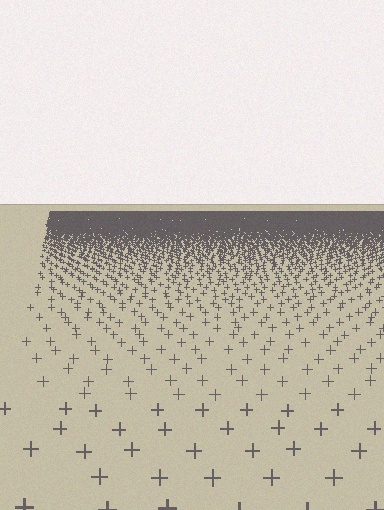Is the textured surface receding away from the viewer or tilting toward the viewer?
The surface is receding away from the viewer. Texture elements get smaller and denser toward the top.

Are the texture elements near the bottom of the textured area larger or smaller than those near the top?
Larger. Near the bottom, elements are closer to the viewer and appear at a bigger on-screen size.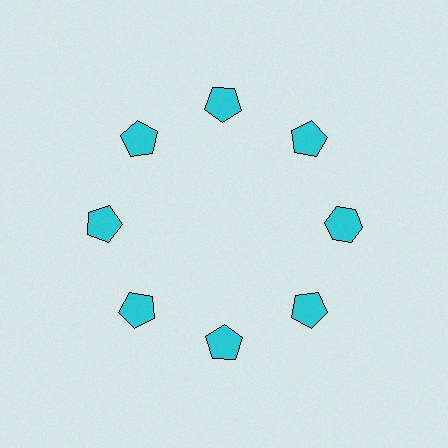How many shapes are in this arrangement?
There are 8 shapes arranged in a ring pattern.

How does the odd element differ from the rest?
It has a different shape: hexagon instead of pentagon.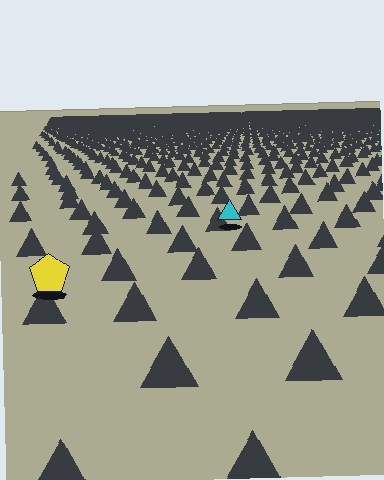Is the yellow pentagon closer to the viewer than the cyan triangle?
Yes. The yellow pentagon is closer — you can tell from the texture gradient: the ground texture is coarser near it.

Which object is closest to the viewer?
The yellow pentagon is closest. The texture marks near it are larger and more spread out.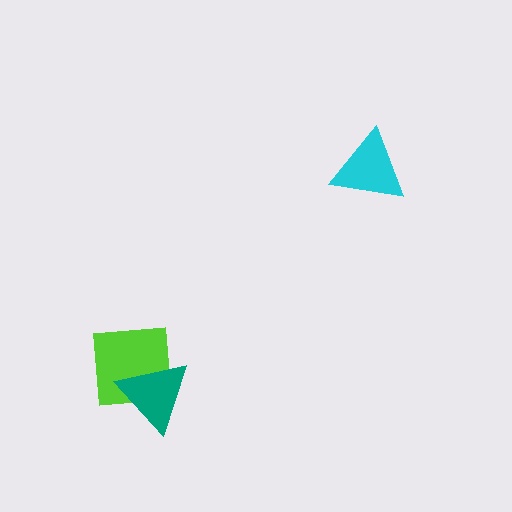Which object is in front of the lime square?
The teal triangle is in front of the lime square.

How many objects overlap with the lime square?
1 object overlaps with the lime square.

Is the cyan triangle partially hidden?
No, no other shape covers it.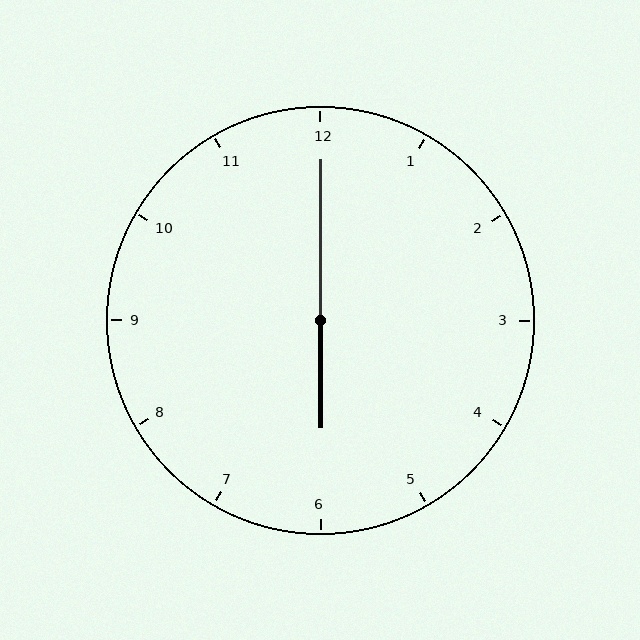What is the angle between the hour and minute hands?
Approximately 180 degrees.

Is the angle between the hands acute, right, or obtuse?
It is obtuse.